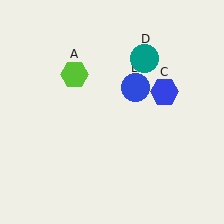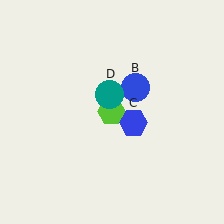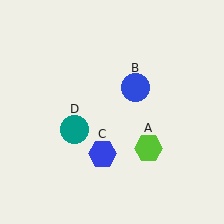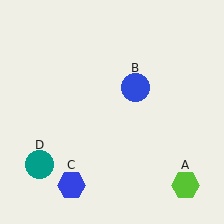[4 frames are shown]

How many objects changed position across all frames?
3 objects changed position: lime hexagon (object A), blue hexagon (object C), teal circle (object D).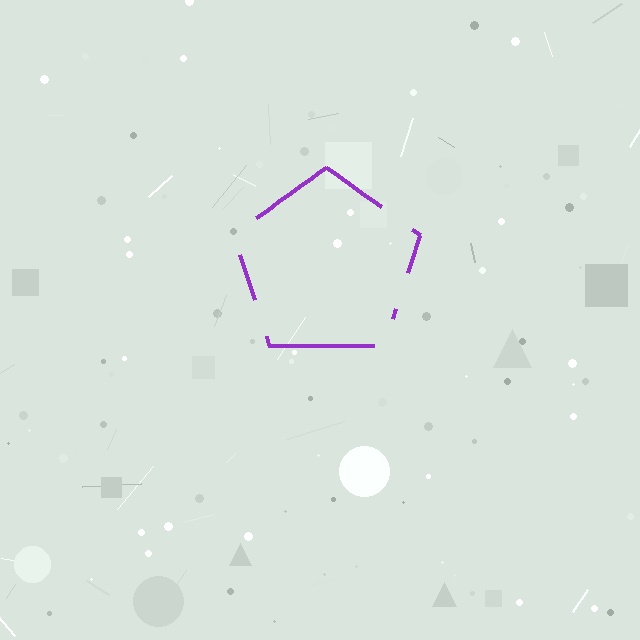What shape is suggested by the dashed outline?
The dashed outline suggests a pentagon.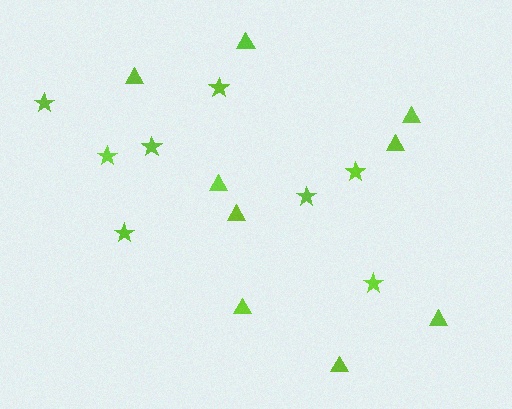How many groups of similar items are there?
There are 2 groups: one group of stars (8) and one group of triangles (9).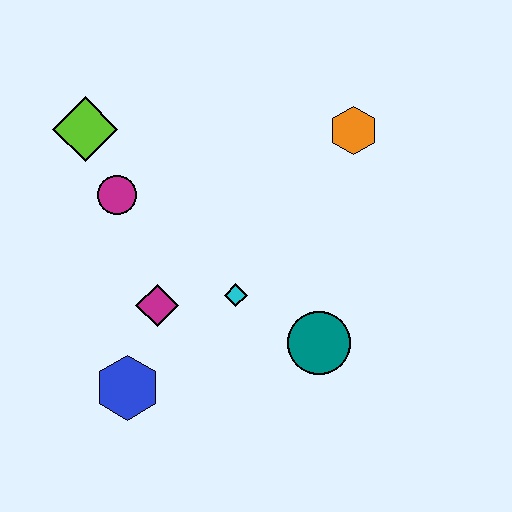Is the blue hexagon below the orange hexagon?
Yes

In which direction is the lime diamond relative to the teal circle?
The lime diamond is to the left of the teal circle.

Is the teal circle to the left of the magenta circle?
No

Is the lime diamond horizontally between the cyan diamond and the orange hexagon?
No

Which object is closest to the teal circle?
The cyan diamond is closest to the teal circle.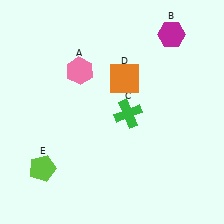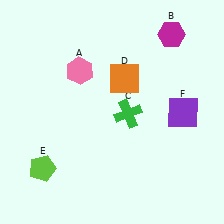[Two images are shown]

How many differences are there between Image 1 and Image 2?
There is 1 difference between the two images.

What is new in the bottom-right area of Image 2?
A purple square (F) was added in the bottom-right area of Image 2.